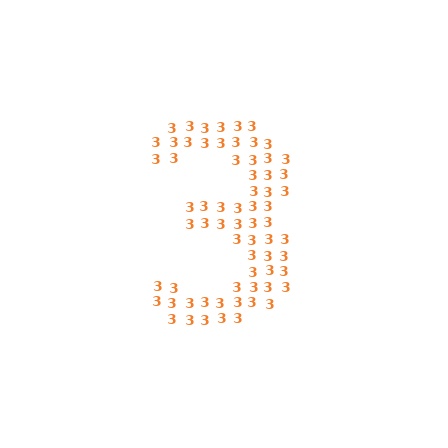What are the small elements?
The small elements are digit 3's.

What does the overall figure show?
The overall figure shows the digit 3.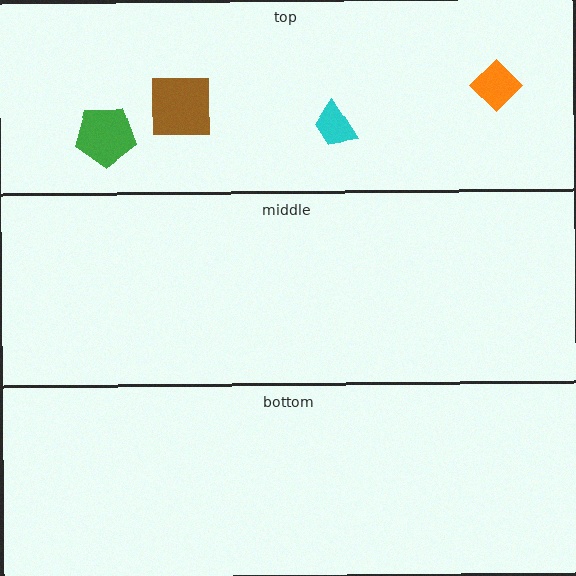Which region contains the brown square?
The top region.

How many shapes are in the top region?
4.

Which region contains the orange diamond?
The top region.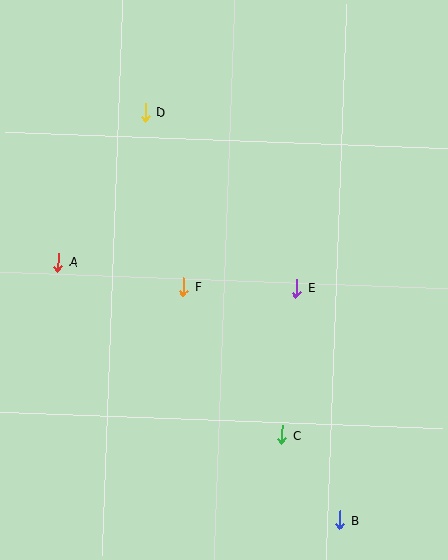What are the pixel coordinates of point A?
Point A is at (58, 262).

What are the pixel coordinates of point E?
Point E is at (296, 288).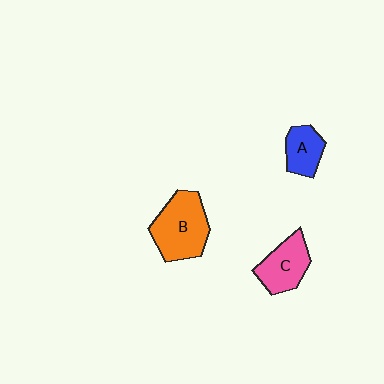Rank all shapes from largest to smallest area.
From largest to smallest: B (orange), C (pink), A (blue).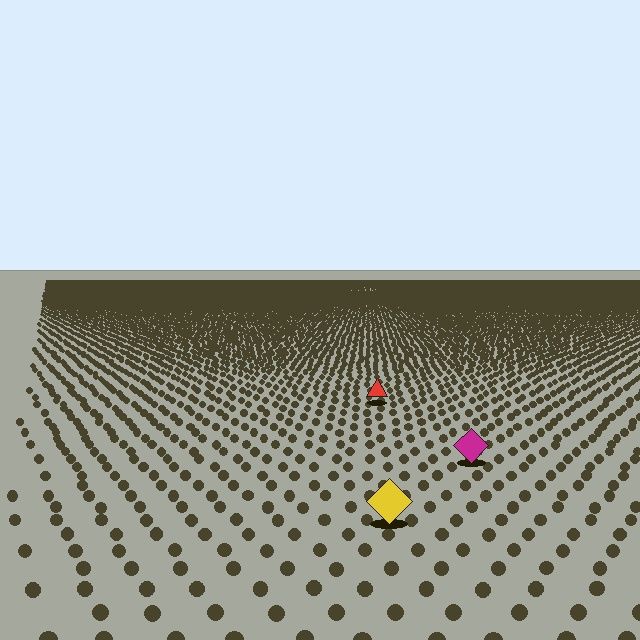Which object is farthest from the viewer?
The red triangle is farthest from the viewer. It appears smaller and the ground texture around it is denser.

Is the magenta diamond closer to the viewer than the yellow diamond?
No. The yellow diamond is closer — you can tell from the texture gradient: the ground texture is coarser near it.